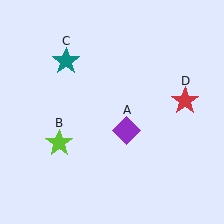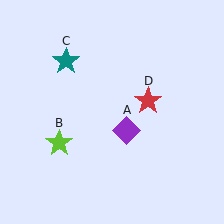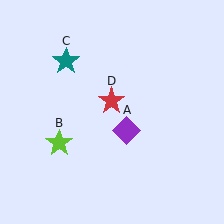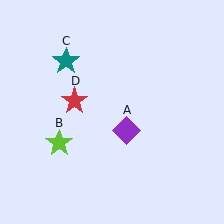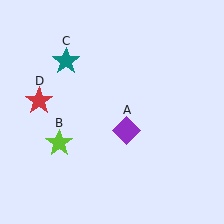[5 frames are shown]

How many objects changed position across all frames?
1 object changed position: red star (object D).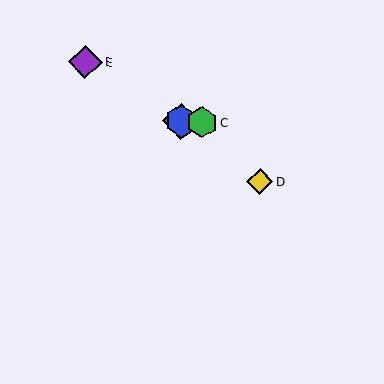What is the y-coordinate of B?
Object B is at y≈121.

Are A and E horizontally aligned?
No, A is at y≈121 and E is at y≈62.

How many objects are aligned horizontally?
3 objects (A, B, C) are aligned horizontally.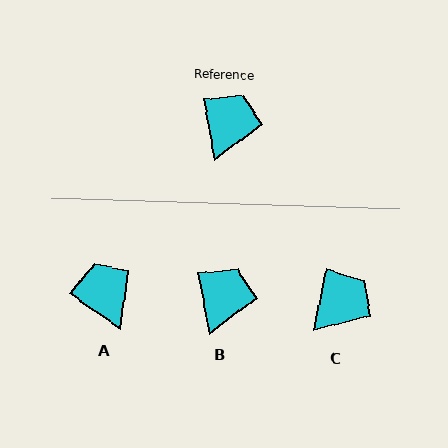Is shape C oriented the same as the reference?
No, it is off by about 22 degrees.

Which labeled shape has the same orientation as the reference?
B.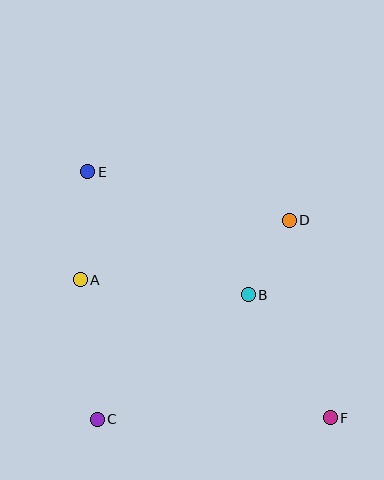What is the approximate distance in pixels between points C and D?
The distance between C and D is approximately 276 pixels.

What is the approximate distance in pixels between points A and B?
The distance between A and B is approximately 169 pixels.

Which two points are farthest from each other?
Points E and F are farthest from each other.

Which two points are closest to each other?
Points B and D are closest to each other.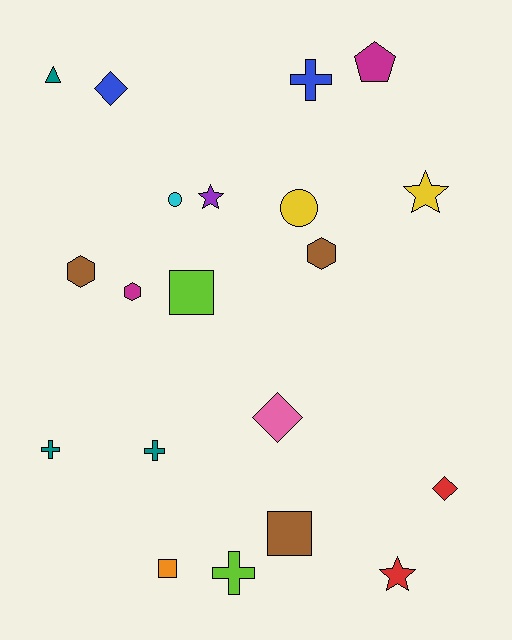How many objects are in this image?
There are 20 objects.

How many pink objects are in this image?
There is 1 pink object.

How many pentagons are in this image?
There is 1 pentagon.